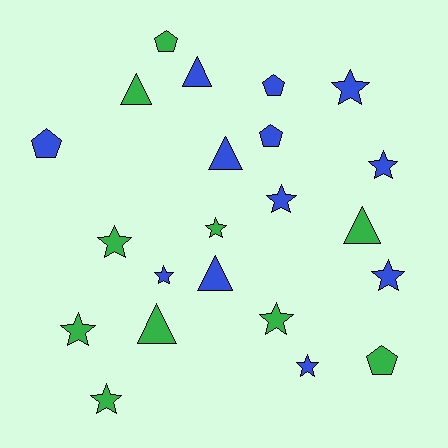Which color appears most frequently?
Blue, with 12 objects.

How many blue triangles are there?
There are 3 blue triangles.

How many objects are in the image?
There are 22 objects.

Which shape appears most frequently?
Star, with 11 objects.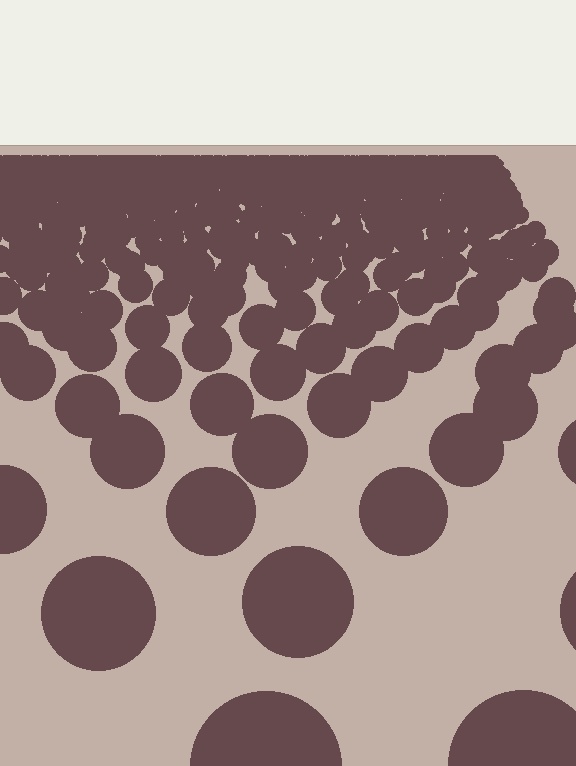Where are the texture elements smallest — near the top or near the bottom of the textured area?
Near the top.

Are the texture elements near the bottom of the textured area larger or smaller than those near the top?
Larger. Near the bottom, elements are closer to the viewer and appear at a bigger on-screen size.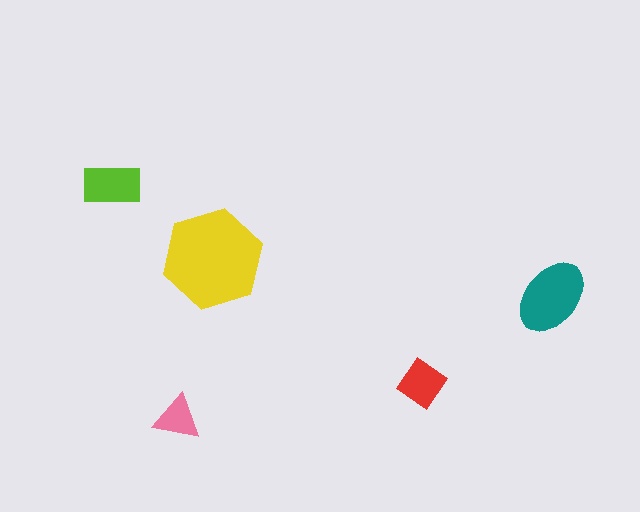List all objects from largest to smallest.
The yellow hexagon, the teal ellipse, the lime rectangle, the red diamond, the pink triangle.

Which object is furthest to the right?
The teal ellipse is rightmost.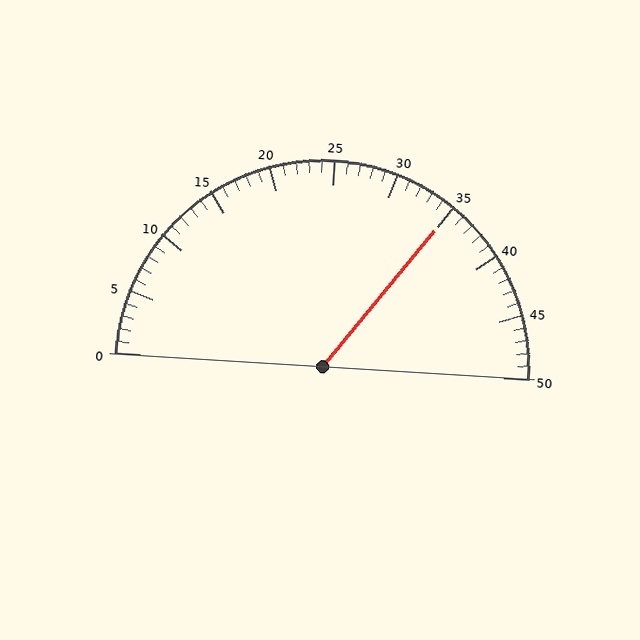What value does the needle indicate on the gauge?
The needle indicates approximately 35.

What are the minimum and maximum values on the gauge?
The gauge ranges from 0 to 50.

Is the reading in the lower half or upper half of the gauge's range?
The reading is in the upper half of the range (0 to 50).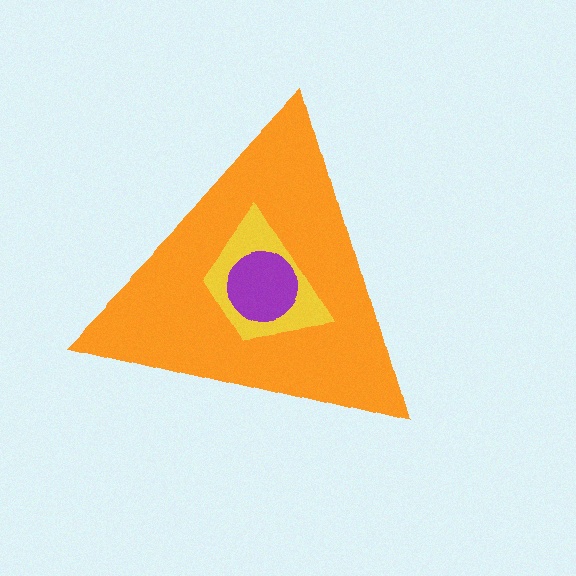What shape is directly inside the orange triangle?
The yellow trapezoid.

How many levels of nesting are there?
3.